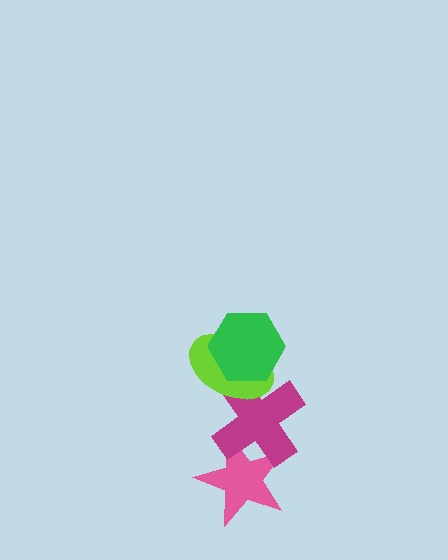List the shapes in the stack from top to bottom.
From top to bottom: the green hexagon, the lime ellipse, the magenta cross, the pink star.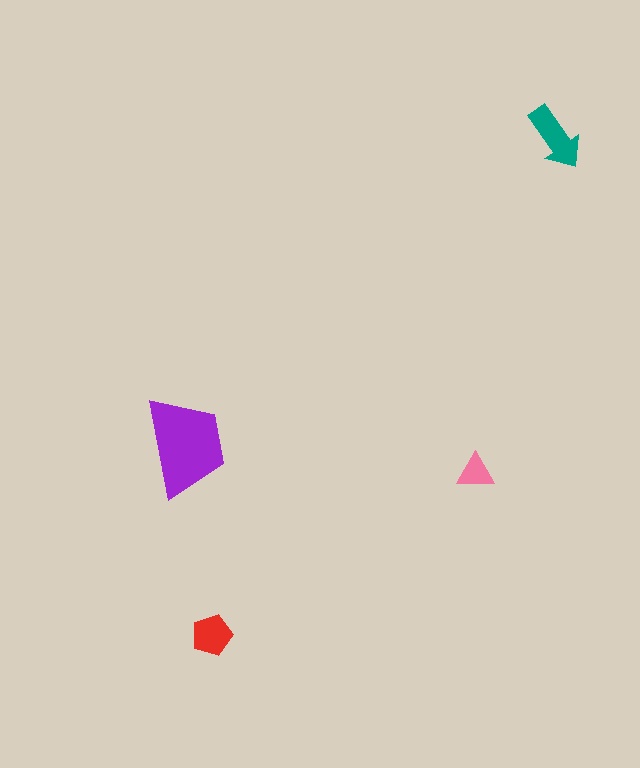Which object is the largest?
The purple trapezoid.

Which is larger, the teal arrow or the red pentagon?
The teal arrow.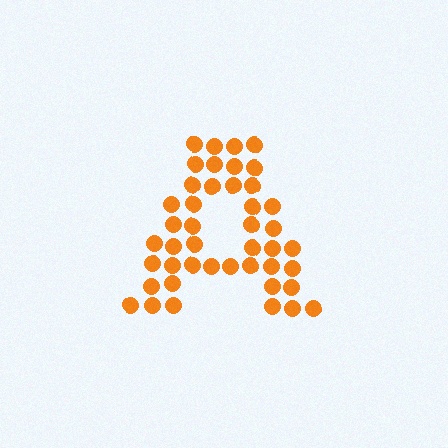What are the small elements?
The small elements are circles.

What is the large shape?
The large shape is the letter A.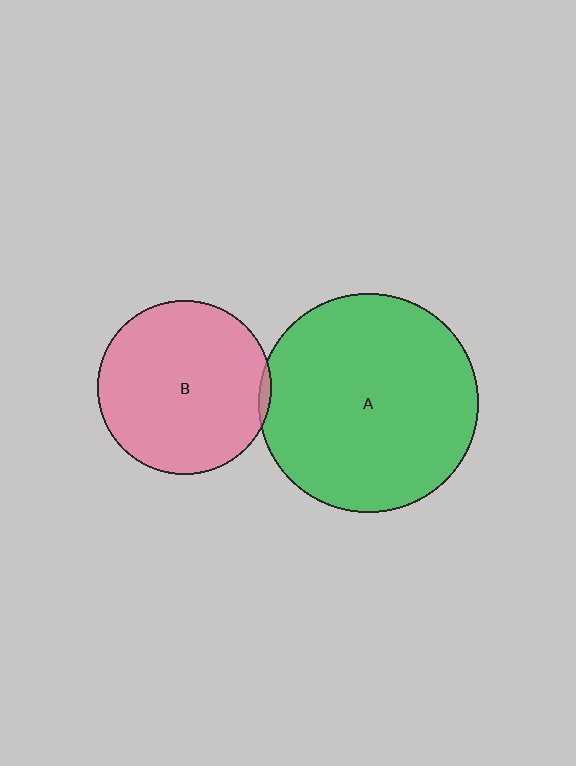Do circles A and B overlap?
Yes.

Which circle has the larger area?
Circle A (green).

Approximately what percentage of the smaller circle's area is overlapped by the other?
Approximately 5%.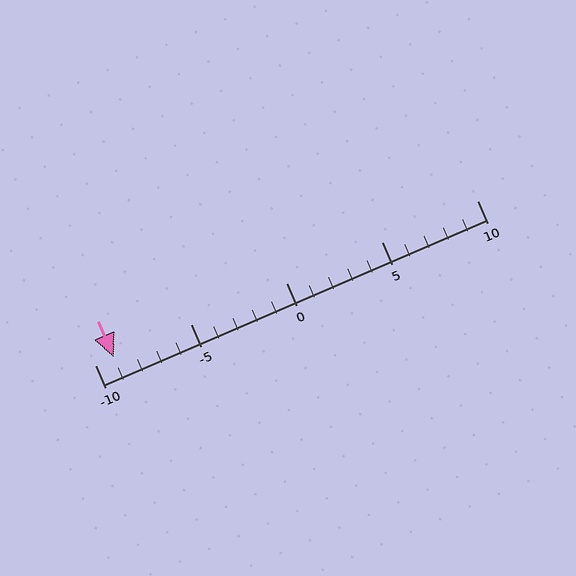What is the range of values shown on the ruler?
The ruler shows values from -10 to 10.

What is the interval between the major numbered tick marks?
The major tick marks are spaced 5 units apart.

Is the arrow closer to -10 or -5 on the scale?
The arrow is closer to -10.